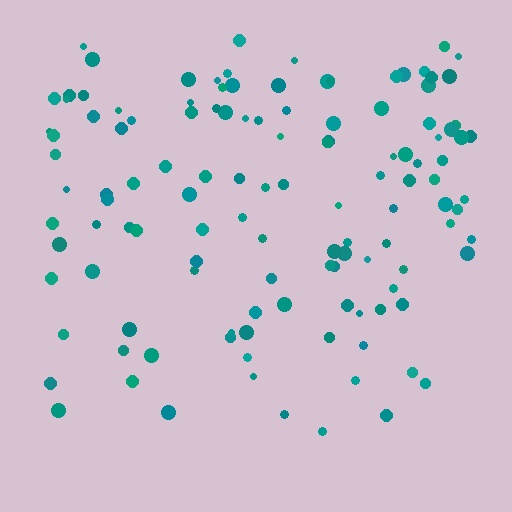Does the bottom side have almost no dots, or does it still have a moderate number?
Still a moderate number, just noticeably fewer than the top.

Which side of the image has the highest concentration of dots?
The top.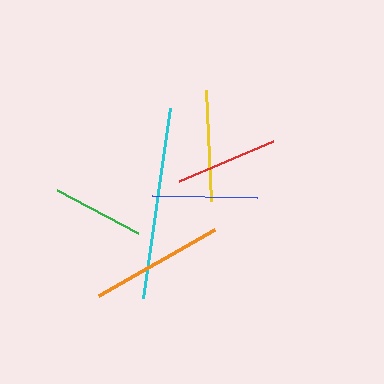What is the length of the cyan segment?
The cyan segment is approximately 192 pixels long.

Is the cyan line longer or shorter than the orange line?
The cyan line is longer than the orange line.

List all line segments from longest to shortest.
From longest to shortest: cyan, orange, yellow, blue, red, green.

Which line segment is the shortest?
The green line is the shortest at approximately 92 pixels.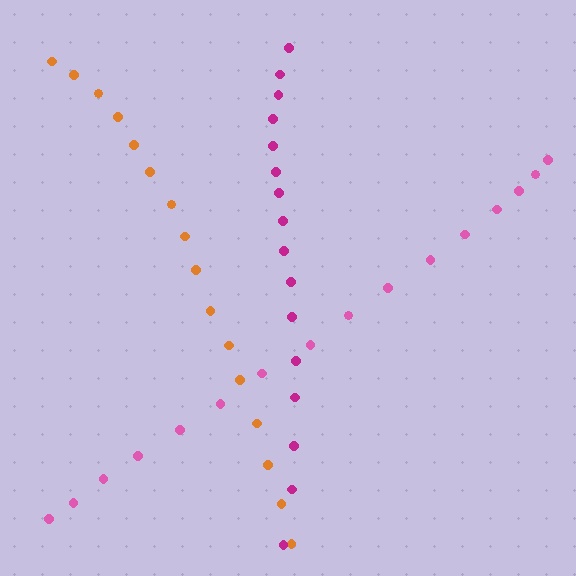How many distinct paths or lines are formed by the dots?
There are 3 distinct paths.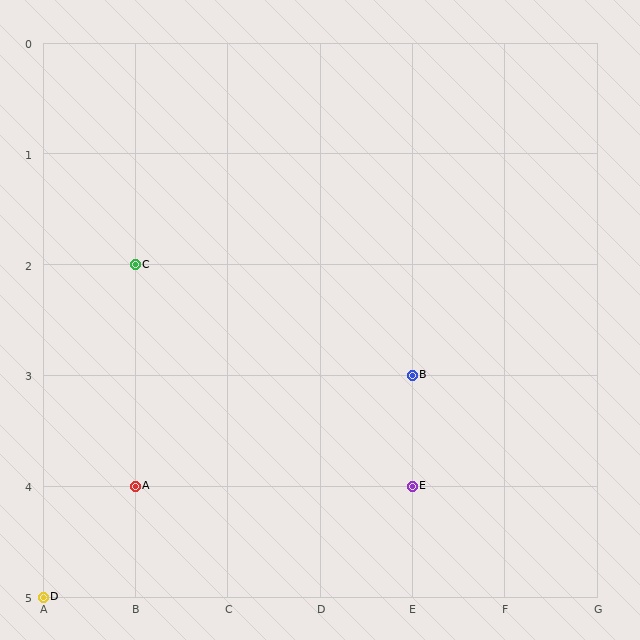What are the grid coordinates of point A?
Point A is at grid coordinates (B, 4).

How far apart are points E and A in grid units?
Points E and A are 3 columns apart.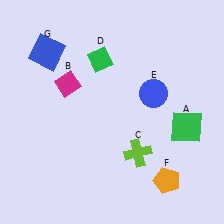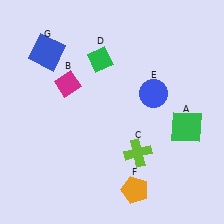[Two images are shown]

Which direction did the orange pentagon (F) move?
The orange pentagon (F) moved left.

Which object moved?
The orange pentagon (F) moved left.